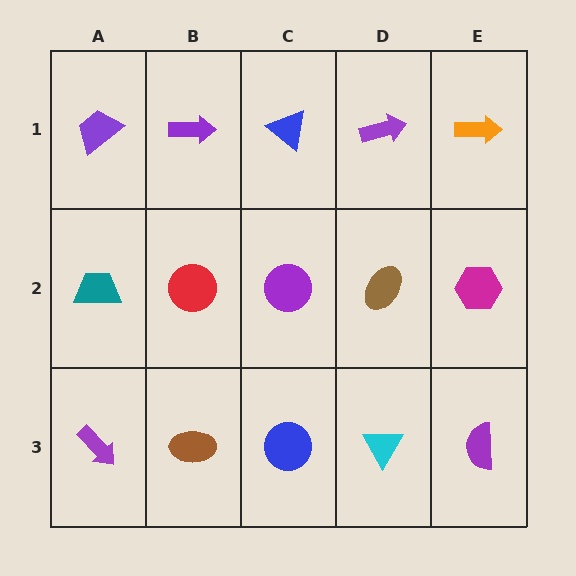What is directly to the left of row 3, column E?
A cyan triangle.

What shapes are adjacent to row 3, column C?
A purple circle (row 2, column C), a brown ellipse (row 3, column B), a cyan triangle (row 3, column D).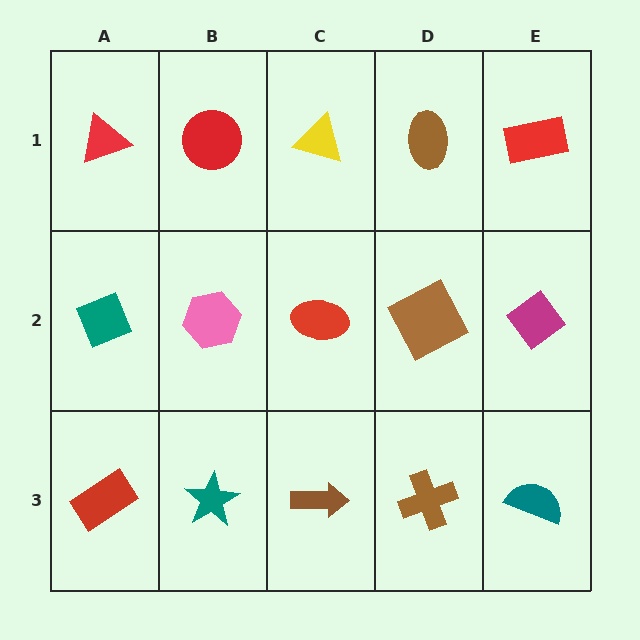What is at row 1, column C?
A yellow triangle.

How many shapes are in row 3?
5 shapes.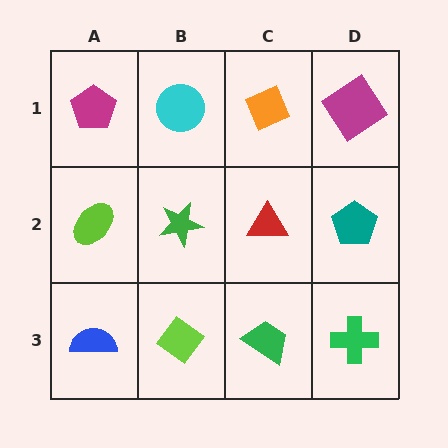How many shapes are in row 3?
4 shapes.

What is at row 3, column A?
A blue semicircle.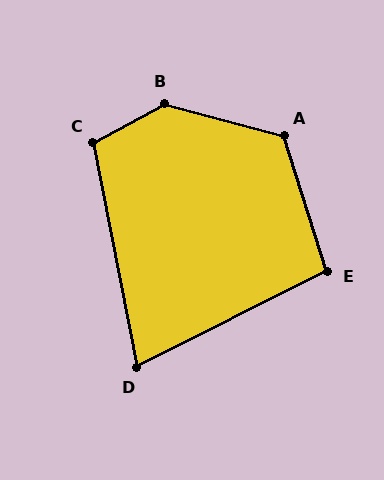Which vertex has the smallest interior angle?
D, at approximately 74 degrees.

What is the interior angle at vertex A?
Approximately 123 degrees (obtuse).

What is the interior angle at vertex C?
Approximately 108 degrees (obtuse).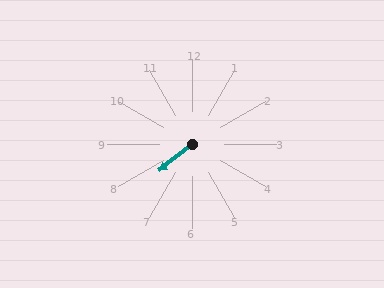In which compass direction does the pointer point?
Southwest.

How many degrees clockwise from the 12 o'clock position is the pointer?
Approximately 231 degrees.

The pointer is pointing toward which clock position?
Roughly 8 o'clock.